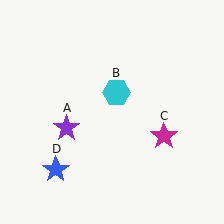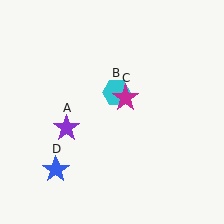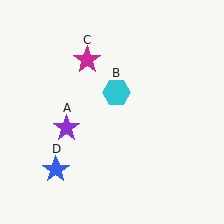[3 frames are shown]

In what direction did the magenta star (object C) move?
The magenta star (object C) moved up and to the left.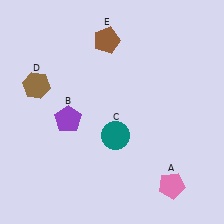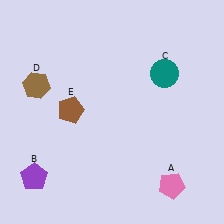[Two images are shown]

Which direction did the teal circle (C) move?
The teal circle (C) moved up.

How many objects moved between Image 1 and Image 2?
3 objects moved between the two images.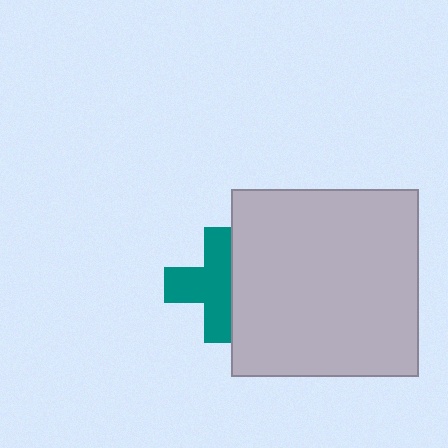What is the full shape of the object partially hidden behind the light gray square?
The partially hidden object is a teal cross.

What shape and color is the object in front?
The object in front is a light gray square.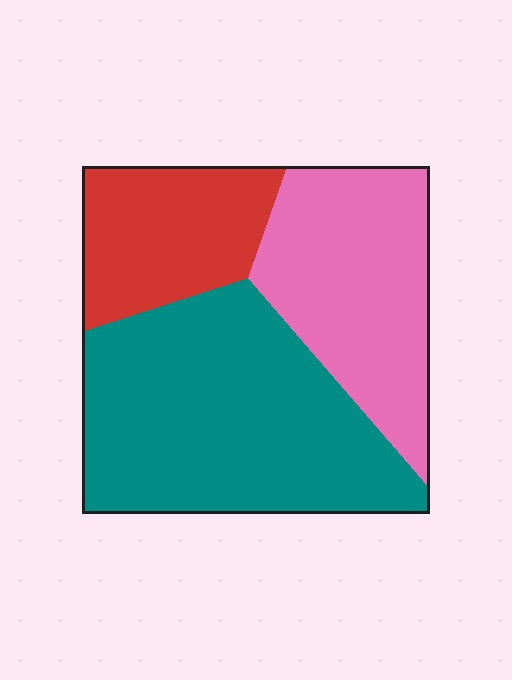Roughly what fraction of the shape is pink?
Pink covers roughly 30% of the shape.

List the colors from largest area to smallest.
From largest to smallest: teal, pink, red.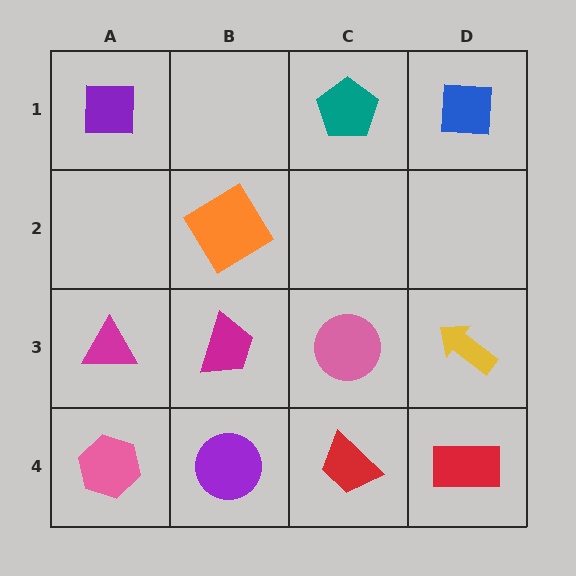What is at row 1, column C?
A teal pentagon.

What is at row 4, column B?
A purple circle.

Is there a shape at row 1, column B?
No, that cell is empty.